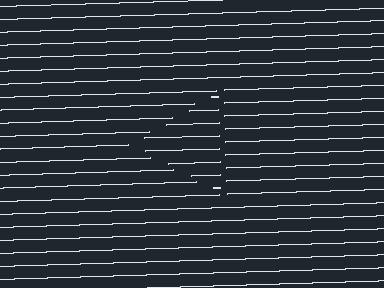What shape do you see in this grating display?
An illusory triangle. The interior of the shape contains the same grating, shifted by half a period — the contour is defined by the phase discontinuity where line-ends from the inner and outer gratings abut.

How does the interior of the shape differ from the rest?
The interior of the shape contains the same grating, shifted by half a period — the contour is defined by the phase discontinuity where line-ends from the inner and outer gratings abut.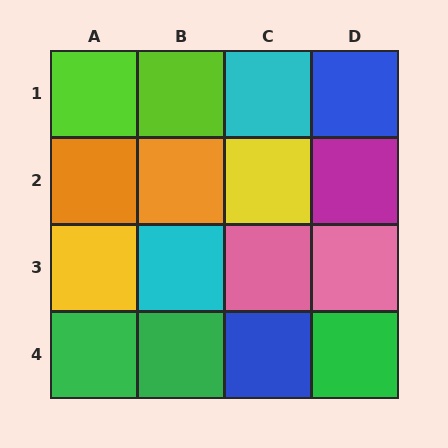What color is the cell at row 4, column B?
Green.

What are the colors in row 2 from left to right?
Orange, orange, yellow, magenta.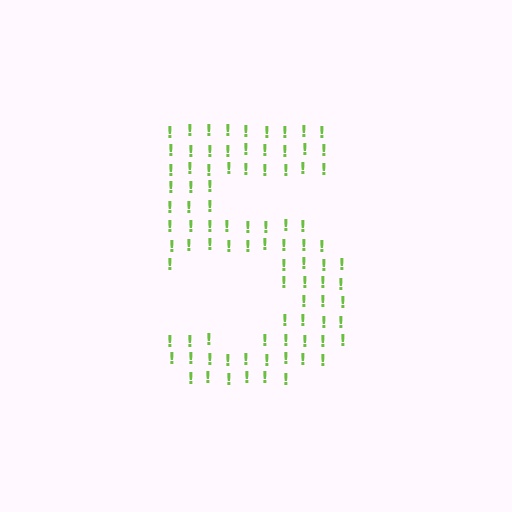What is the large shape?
The large shape is the digit 5.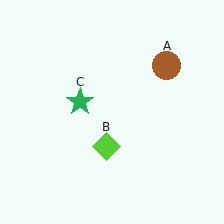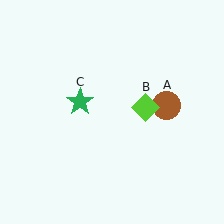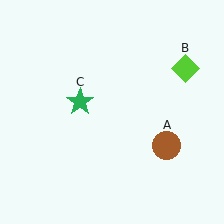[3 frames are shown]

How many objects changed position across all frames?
2 objects changed position: brown circle (object A), lime diamond (object B).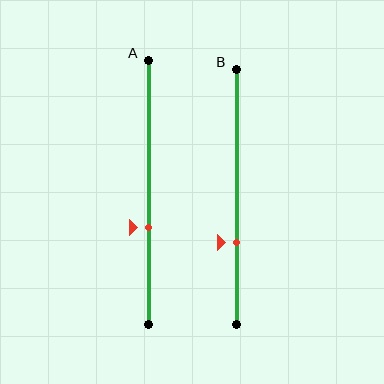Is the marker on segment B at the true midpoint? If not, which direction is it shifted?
No, the marker on segment B is shifted downward by about 18% of the segment length.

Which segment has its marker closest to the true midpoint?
Segment A has its marker closest to the true midpoint.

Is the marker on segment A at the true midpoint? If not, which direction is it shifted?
No, the marker on segment A is shifted downward by about 14% of the segment length.